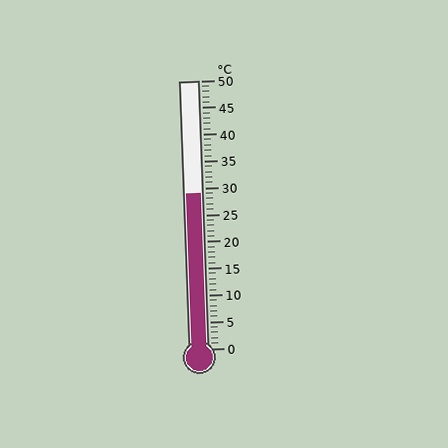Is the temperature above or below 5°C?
The temperature is above 5°C.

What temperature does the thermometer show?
The thermometer shows approximately 29°C.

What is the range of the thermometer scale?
The thermometer scale ranges from 0°C to 50°C.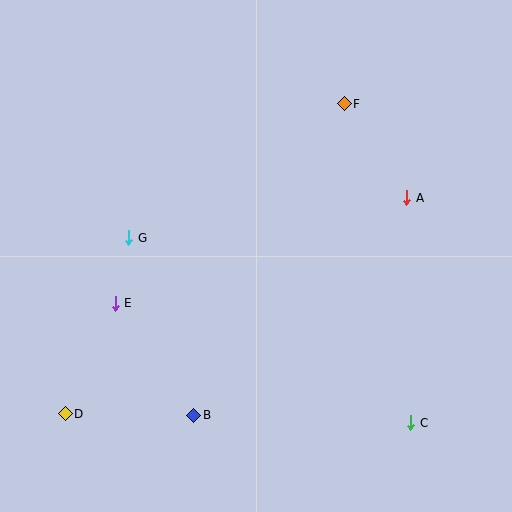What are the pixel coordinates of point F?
Point F is at (344, 104).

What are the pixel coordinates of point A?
Point A is at (407, 198).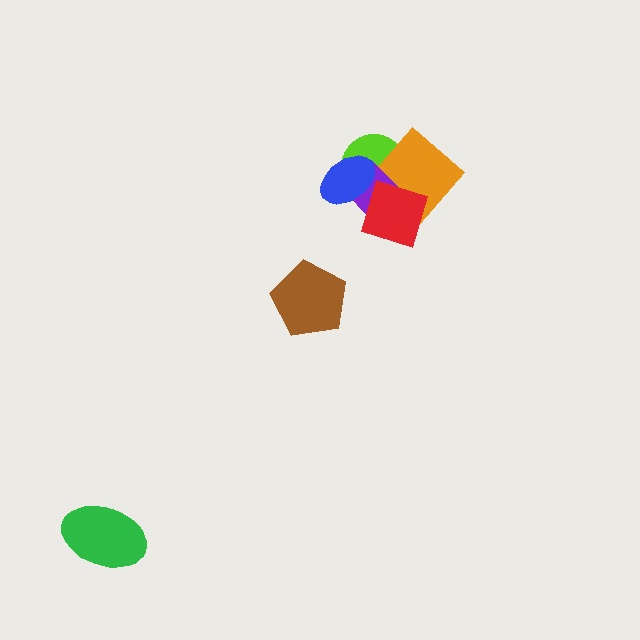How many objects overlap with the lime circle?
4 objects overlap with the lime circle.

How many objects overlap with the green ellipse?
0 objects overlap with the green ellipse.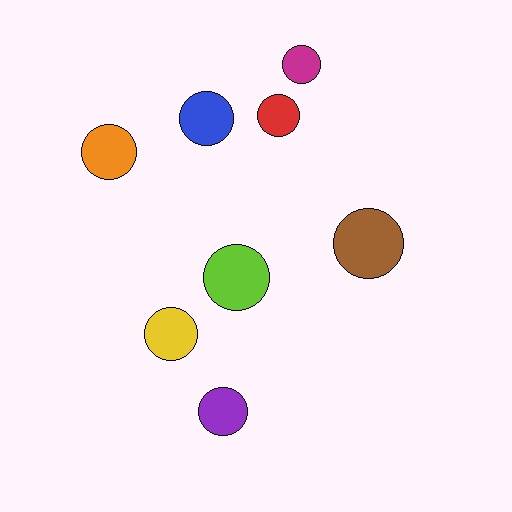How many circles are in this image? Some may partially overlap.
There are 8 circles.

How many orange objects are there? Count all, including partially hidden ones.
There is 1 orange object.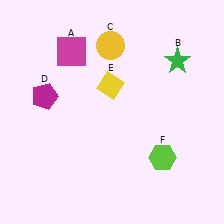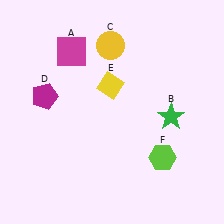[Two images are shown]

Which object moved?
The green star (B) moved down.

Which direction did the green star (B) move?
The green star (B) moved down.